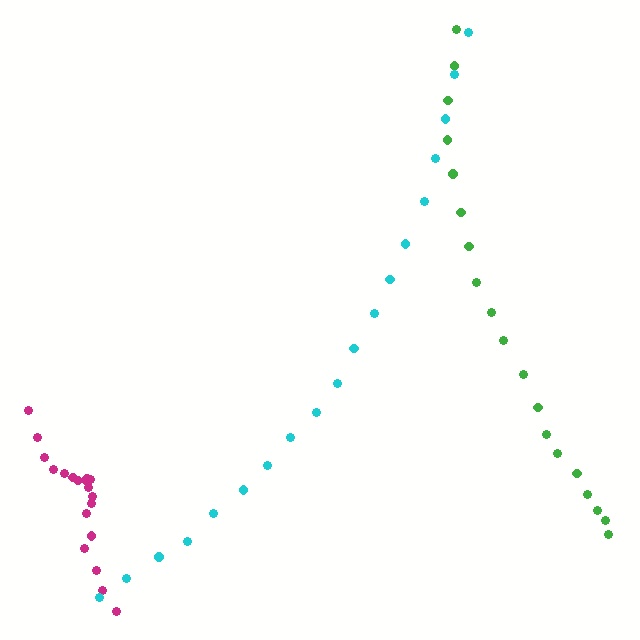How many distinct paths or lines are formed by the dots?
There are 3 distinct paths.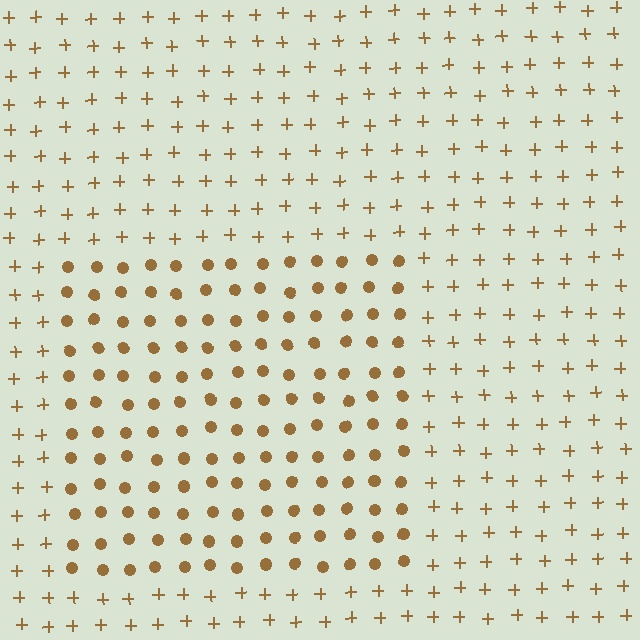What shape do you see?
I see a rectangle.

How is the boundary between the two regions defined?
The boundary is defined by a change in element shape: circles inside vs. plus signs outside. All elements share the same color and spacing.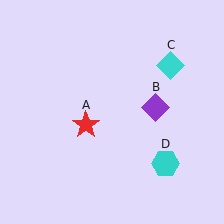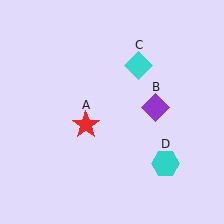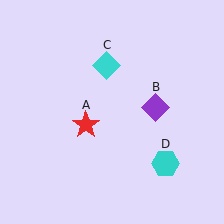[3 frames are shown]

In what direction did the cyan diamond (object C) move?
The cyan diamond (object C) moved left.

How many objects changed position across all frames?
1 object changed position: cyan diamond (object C).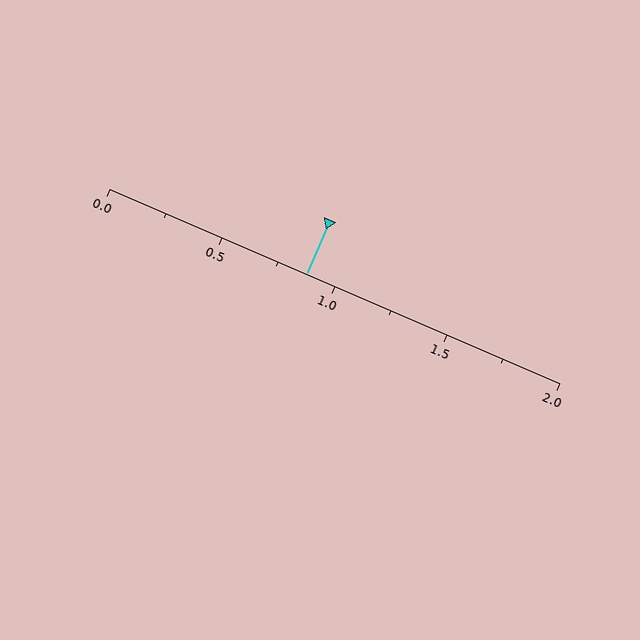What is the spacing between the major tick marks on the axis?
The major ticks are spaced 0.5 apart.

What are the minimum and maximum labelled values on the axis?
The axis runs from 0.0 to 2.0.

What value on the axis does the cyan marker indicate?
The marker indicates approximately 0.88.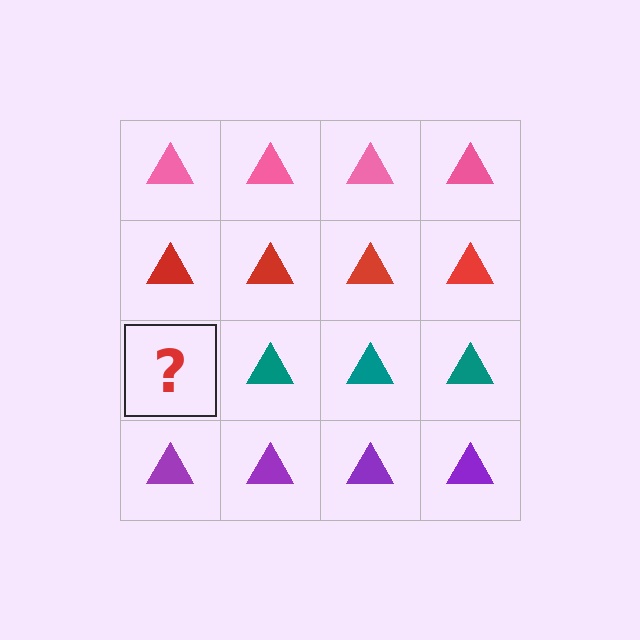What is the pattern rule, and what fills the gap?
The rule is that each row has a consistent color. The gap should be filled with a teal triangle.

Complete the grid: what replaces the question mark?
The question mark should be replaced with a teal triangle.